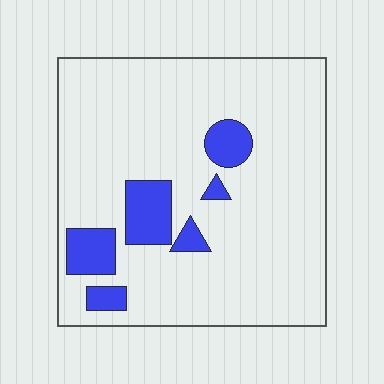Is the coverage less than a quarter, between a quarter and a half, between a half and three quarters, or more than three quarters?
Less than a quarter.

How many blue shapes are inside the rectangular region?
6.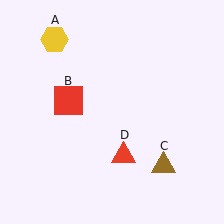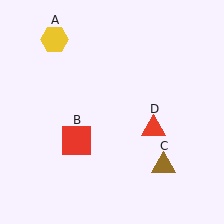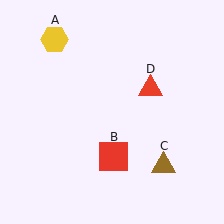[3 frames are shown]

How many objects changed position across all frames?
2 objects changed position: red square (object B), red triangle (object D).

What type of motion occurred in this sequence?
The red square (object B), red triangle (object D) rotated counterclockwise around the center of the scene.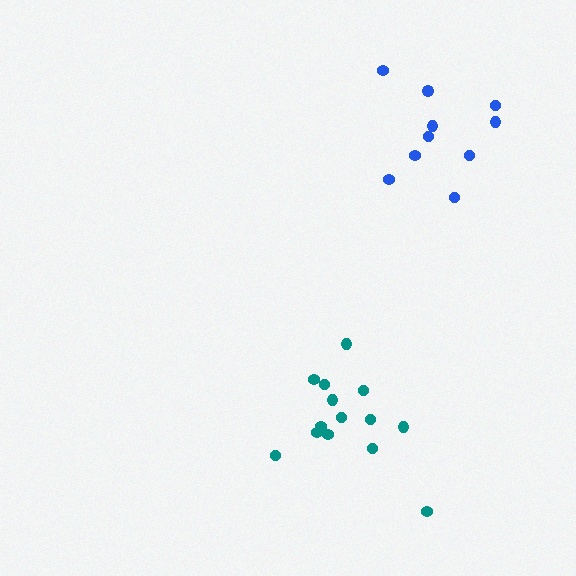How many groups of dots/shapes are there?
There are 2 groups.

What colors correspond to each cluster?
The clusters are colored: teal, blue.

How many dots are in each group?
Group 1: 14 dots, Group 2: 10 dots (24 total).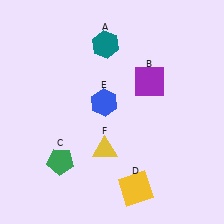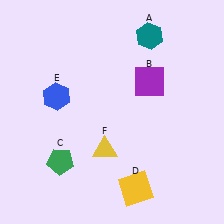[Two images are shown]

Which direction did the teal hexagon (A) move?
The teal hexagon (A) moved right.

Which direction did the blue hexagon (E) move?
The blue hexagon (E) moved left.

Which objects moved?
The objects that moved are: the teal hexagon (A), the blue hexagon (E).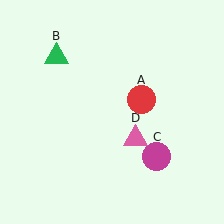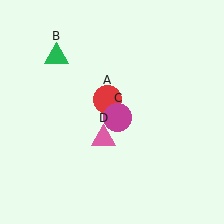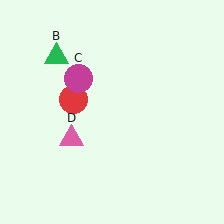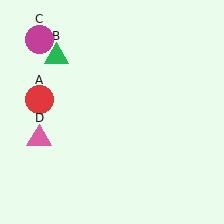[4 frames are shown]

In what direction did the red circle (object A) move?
The red circle (object A) moved left.